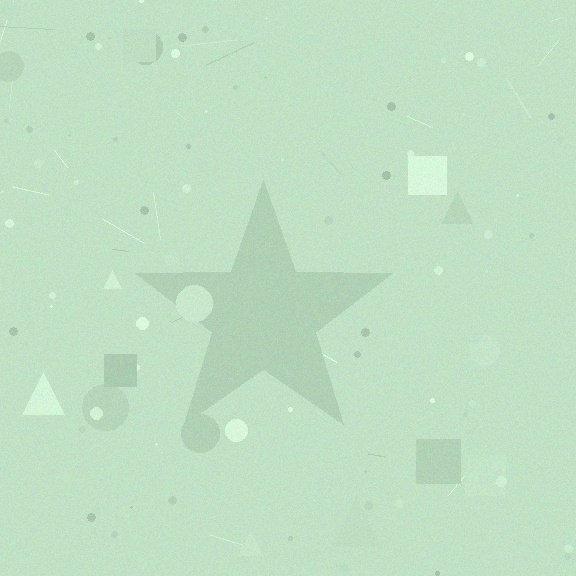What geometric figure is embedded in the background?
A star is embedded in the background.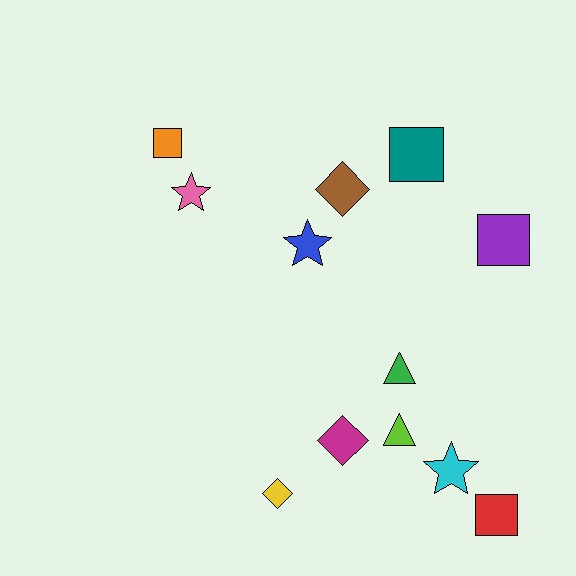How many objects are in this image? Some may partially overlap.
There are 12 objects.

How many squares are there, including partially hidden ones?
There are 4 squares.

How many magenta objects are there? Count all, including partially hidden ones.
There is 1 magenta object.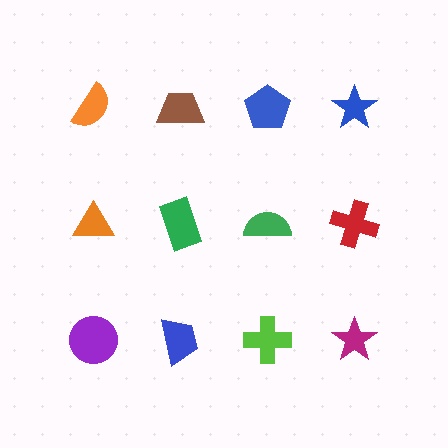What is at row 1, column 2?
A brown trapezoid.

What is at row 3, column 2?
A blue trapezoid.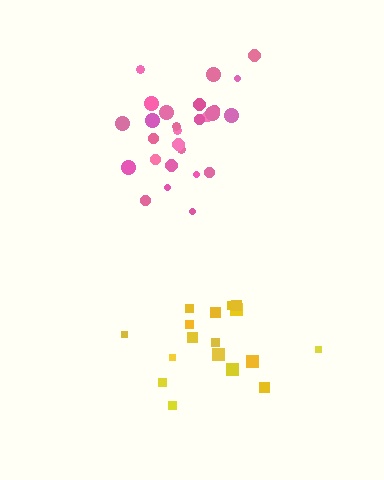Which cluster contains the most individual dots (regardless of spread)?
Pink (27).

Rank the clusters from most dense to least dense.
pink, yellow.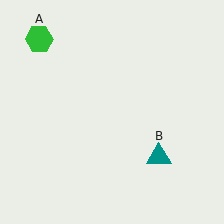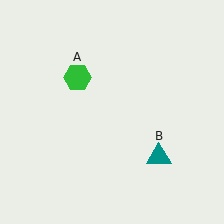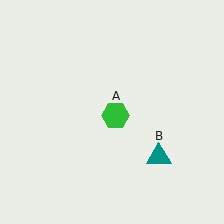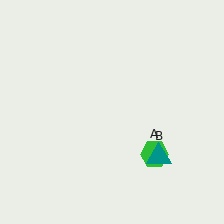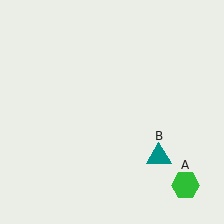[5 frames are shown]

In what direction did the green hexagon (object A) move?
The green hexagon (object A) moved down and to the right.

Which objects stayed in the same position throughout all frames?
Teal triangle (object B) remained stationary.